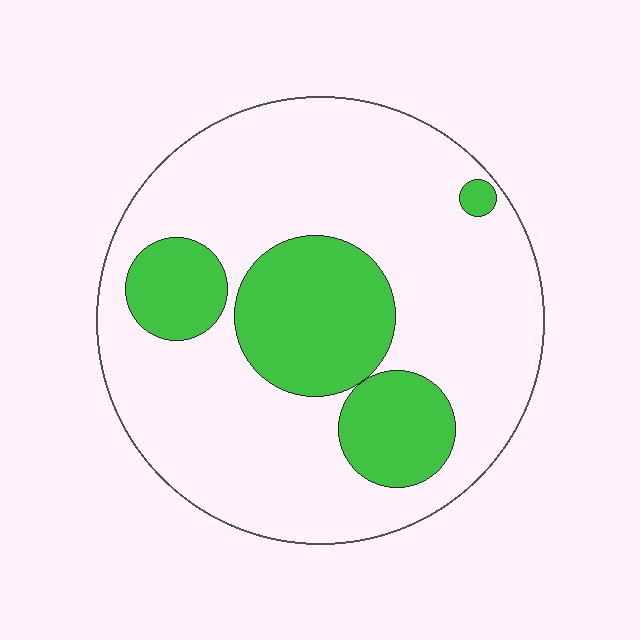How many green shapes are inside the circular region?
4.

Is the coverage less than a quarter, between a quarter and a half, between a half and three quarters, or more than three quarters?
Between a quarter and a half.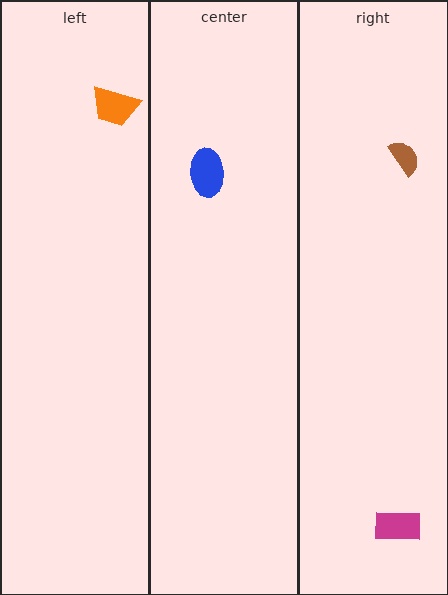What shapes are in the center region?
The blue ellipse.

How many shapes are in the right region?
2.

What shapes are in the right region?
The brown semicircle, the magenta rectangle.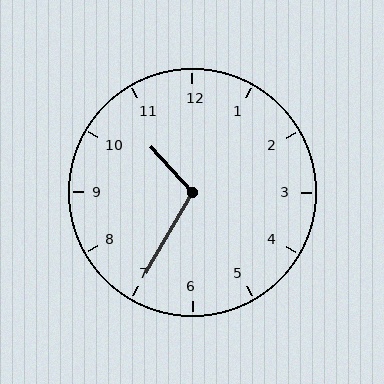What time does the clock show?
10:35.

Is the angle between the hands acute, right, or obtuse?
It is obtuse.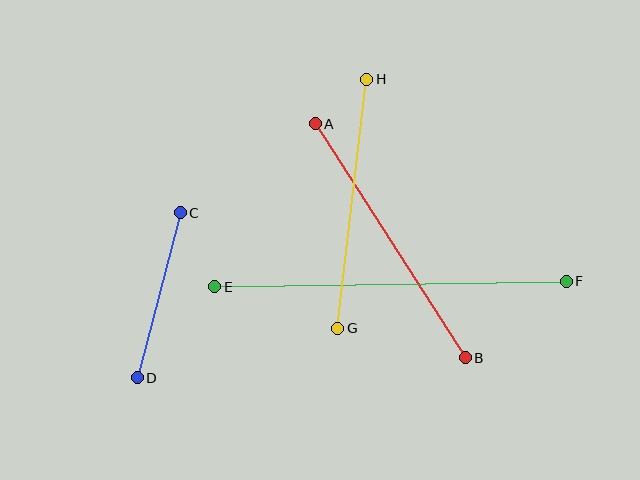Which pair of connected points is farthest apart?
Points E and F are farthest apart.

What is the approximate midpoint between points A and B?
The midpoint is at approximately (390, 241) pixels.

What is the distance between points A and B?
The distance is approximately 278 pixels.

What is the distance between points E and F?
The distance is approximately 352 pixels.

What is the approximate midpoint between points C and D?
The midpoint is at approximately (159, 295) pixels.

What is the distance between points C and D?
The distance is approximately 170 pixels.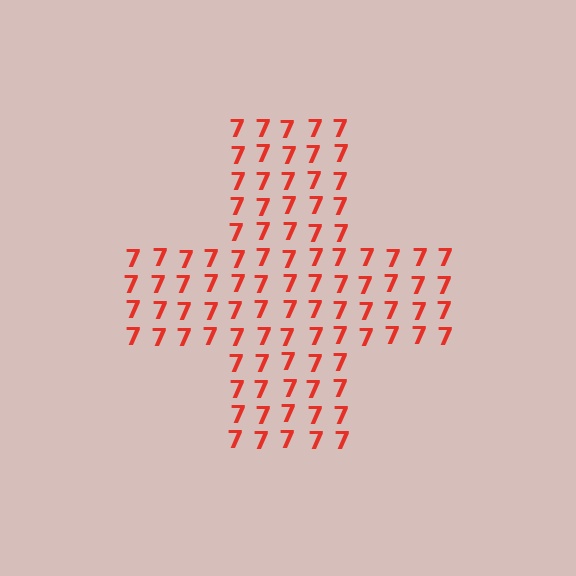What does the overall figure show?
The overall figure shows a cross.